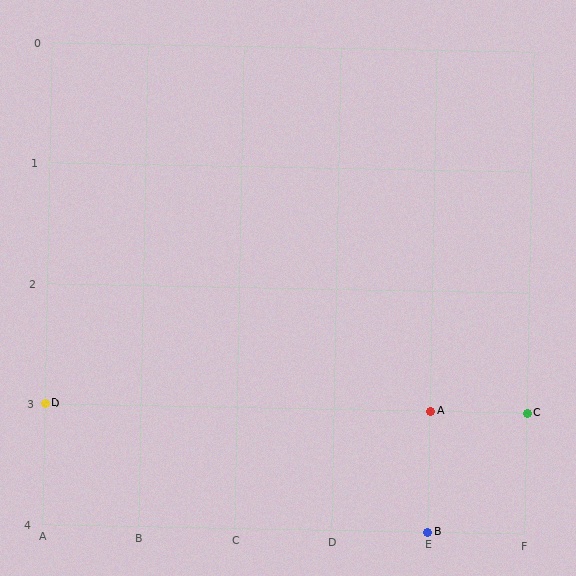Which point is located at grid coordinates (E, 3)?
Point A is at (E, 3).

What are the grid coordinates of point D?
Point D is at grid coordinates (A, 3).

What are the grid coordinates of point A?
Point A is at grid coordinates (E, 3).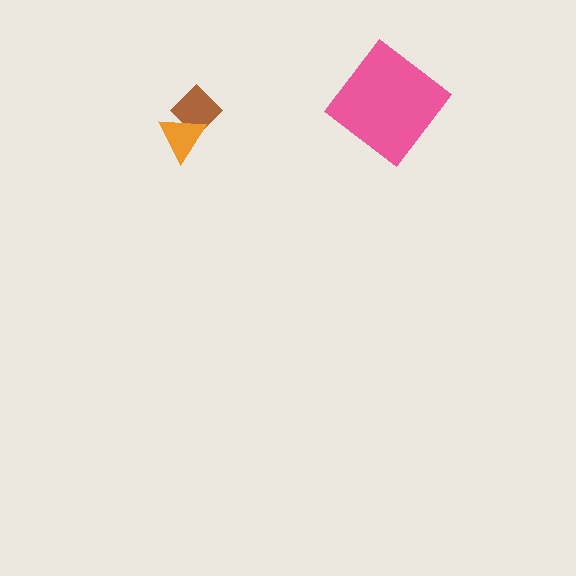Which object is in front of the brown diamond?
The orange triangle is in front of the brown diamond.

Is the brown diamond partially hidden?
Yes, it is partially covered by another shape.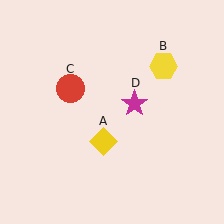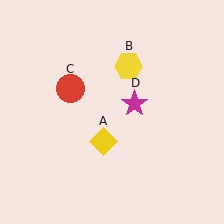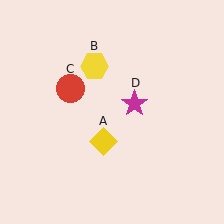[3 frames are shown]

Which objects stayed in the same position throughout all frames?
Yellow diamond (object A) and red circle (object C) and magenta star (object D) remained stationary.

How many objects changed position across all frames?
1 object changed position: yellow hexagon (object B).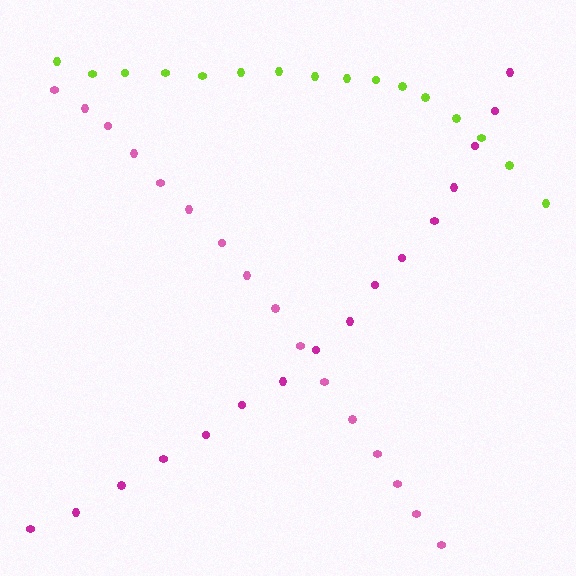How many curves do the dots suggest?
There are 3 distinct paths.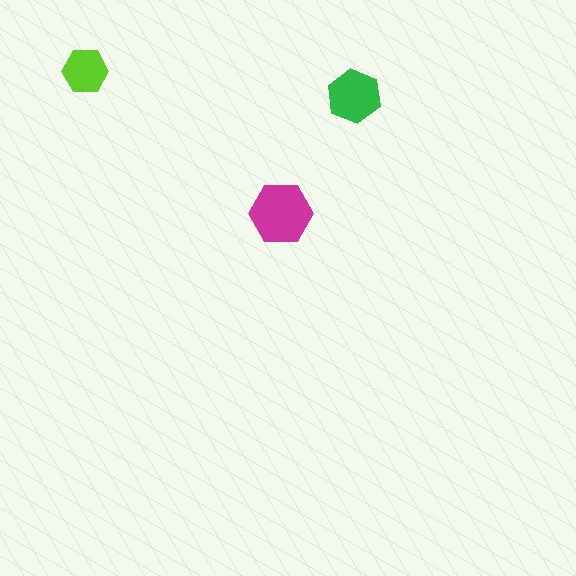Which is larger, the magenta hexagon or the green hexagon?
The magenta one.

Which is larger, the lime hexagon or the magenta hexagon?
The magenta one.